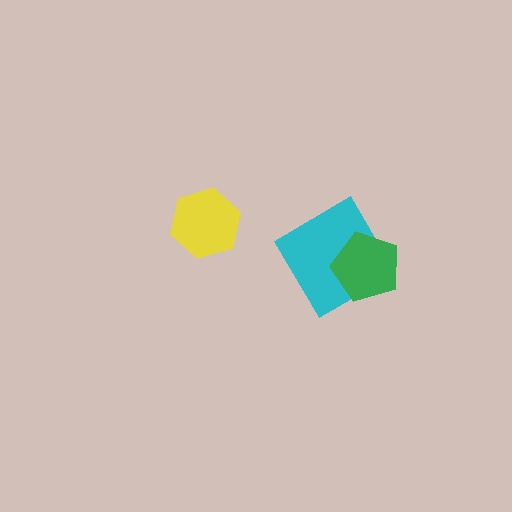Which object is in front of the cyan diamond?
The green pentagon is in front of the cyan diamond.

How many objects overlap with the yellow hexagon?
0 objects overlap with the yellow hexagon.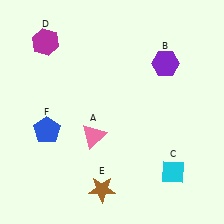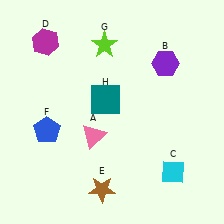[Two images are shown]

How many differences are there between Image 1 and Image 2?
There are 2 differences between the two images.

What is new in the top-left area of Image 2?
A lime star (G) was added in the top-left area of Image 2.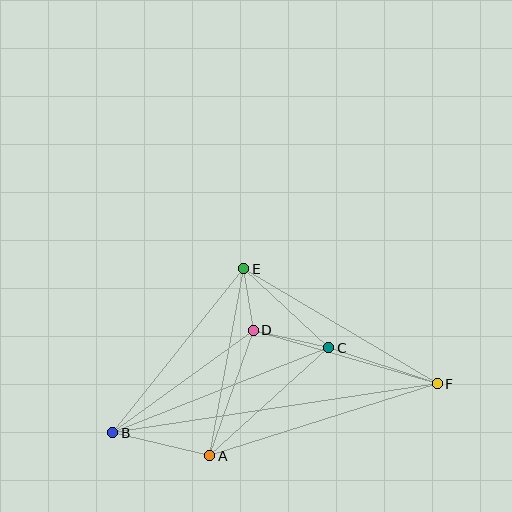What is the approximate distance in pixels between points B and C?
The distance between B and C is approximately 232 pixels.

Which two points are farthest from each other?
Points B and F are farthest from each other.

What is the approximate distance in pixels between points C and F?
The distance between C and F is approximately 114 pixels.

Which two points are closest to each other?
Points D and E are closest to each other.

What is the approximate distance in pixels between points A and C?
The distance between A and C is approximately 161 pixels.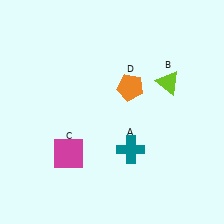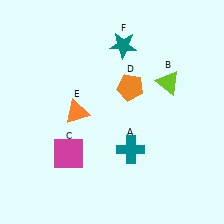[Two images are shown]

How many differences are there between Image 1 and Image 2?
There are 2 differences between the two images.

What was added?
An orange triangle (E), a teal star (F) were added in Image 2.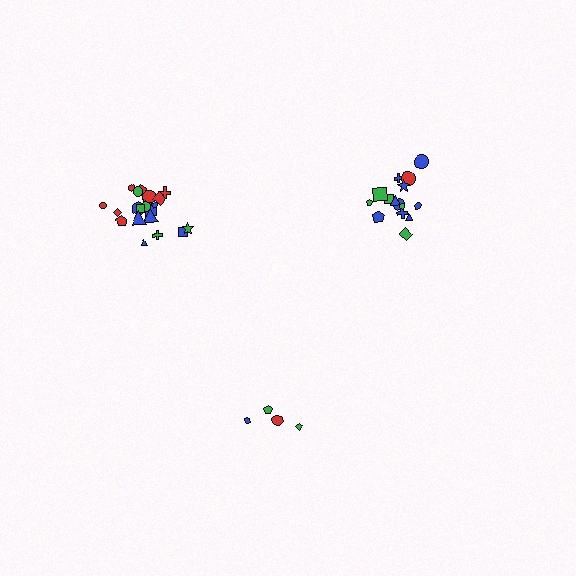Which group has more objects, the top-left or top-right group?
The top-left group.